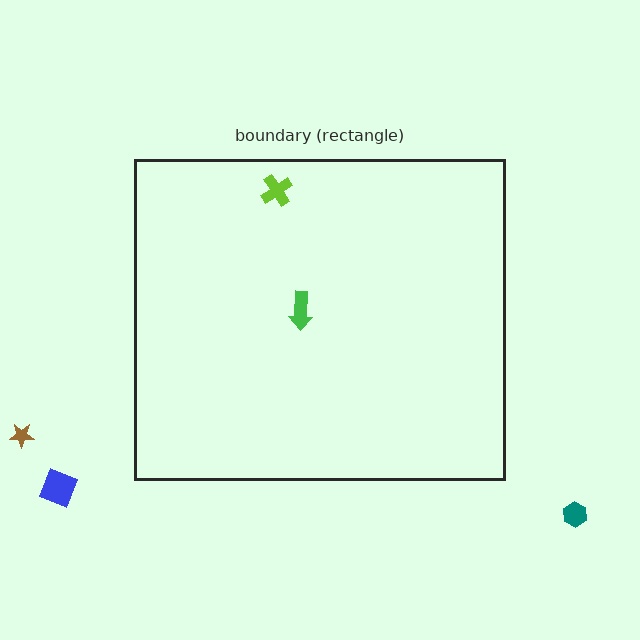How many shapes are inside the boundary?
2 inside, 3 outside.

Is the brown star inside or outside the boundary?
Outside.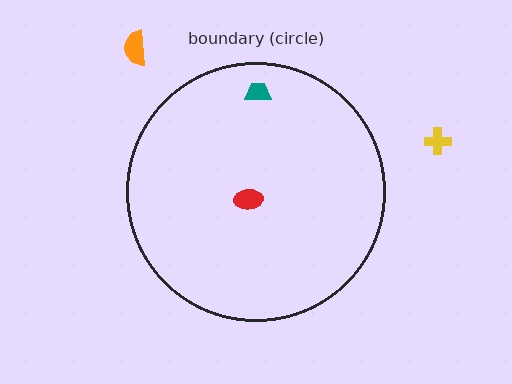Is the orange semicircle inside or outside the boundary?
Outside.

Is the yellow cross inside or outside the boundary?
Outside.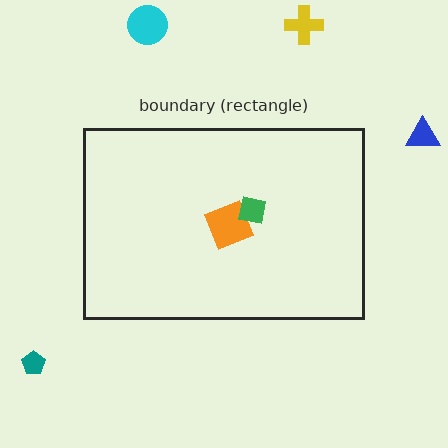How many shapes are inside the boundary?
2 inside, 4 outside.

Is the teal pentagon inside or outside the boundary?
Outside.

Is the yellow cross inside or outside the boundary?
Outside.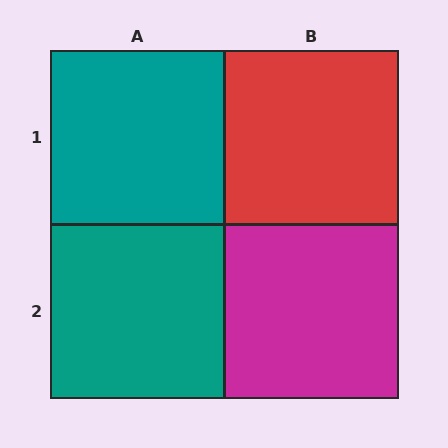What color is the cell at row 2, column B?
Magenta.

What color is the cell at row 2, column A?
Teal.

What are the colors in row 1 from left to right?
Teal, red.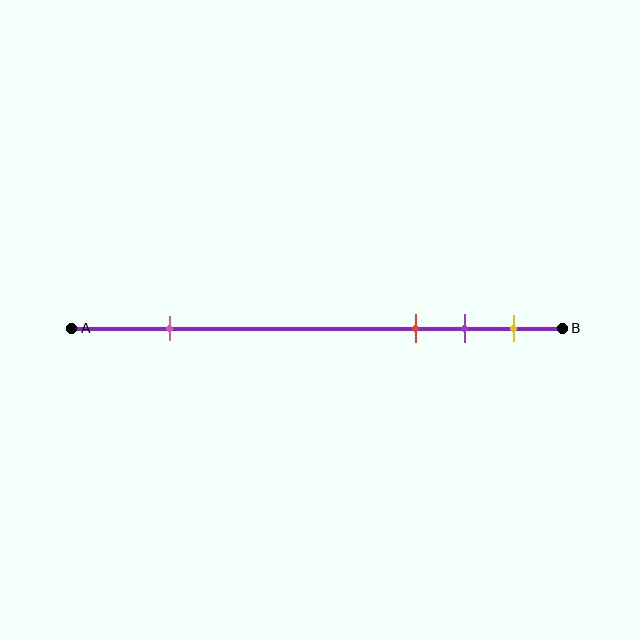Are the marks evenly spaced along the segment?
No, the marks are not evenly spaced.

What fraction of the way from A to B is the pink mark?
The pink mark is approximately 20% (0.2) of the way from A to B.